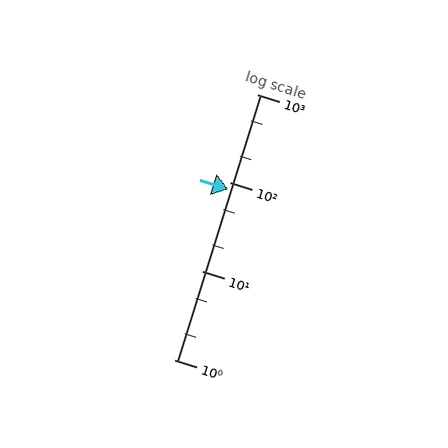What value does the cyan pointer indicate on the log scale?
The pointer indicates approximately 84.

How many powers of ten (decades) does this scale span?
The scale spans 3 decades, from 1 to 1000.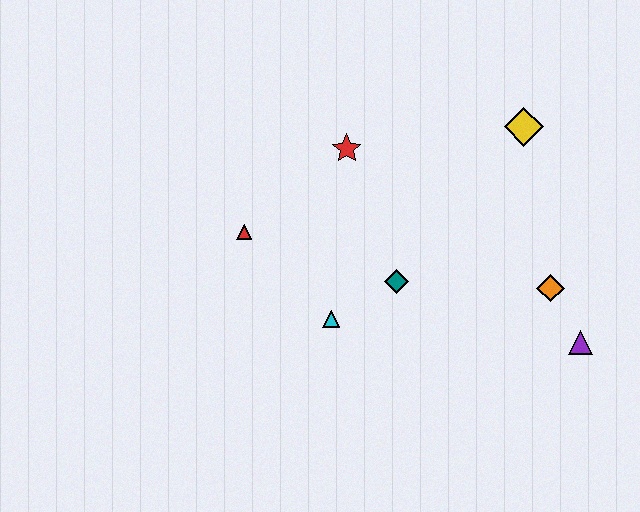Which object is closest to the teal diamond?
The cyan triangle is closest to the teal diamond.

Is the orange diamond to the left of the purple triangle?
Yes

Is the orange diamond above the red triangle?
No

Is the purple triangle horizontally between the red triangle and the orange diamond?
No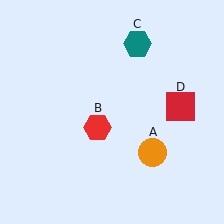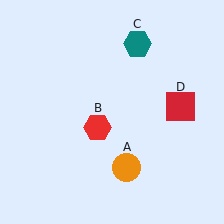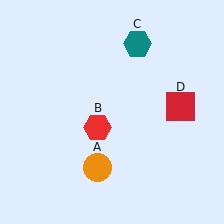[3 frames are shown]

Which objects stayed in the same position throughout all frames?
Red hexagon (object B) and teal hexagon (object C) and red square (object D) remained stationary.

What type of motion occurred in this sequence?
The orange circle (object A) rotated clockwise around the center of the scene.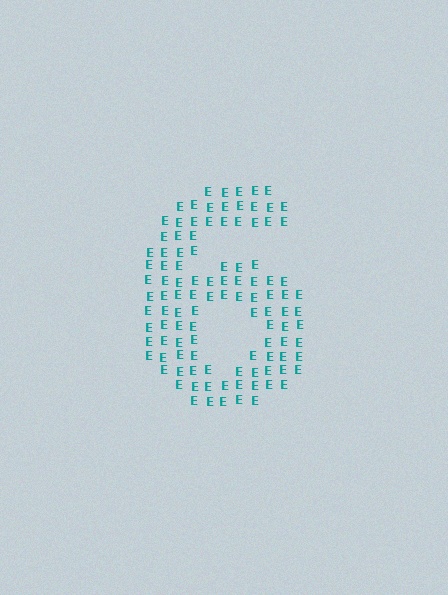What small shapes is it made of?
It is made of small letter E's.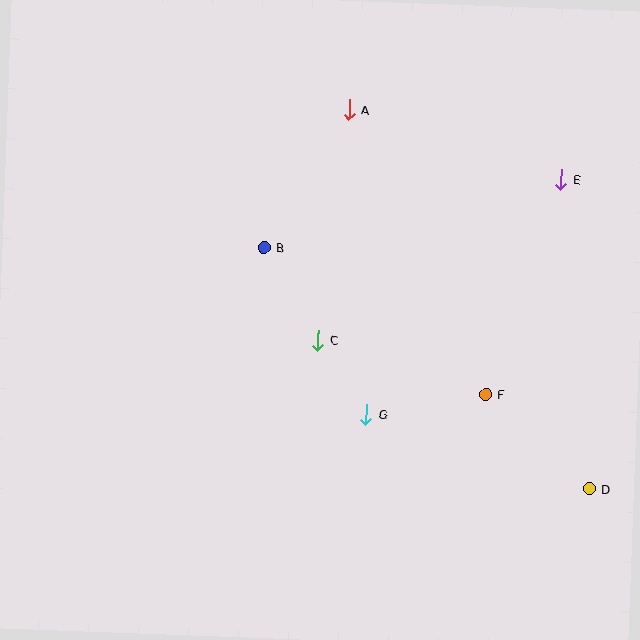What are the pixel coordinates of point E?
Point E is at (561, 179).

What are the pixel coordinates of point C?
Point C is at (318, 340).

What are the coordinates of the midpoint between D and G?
The midpoint between D and G is at (478, 452).